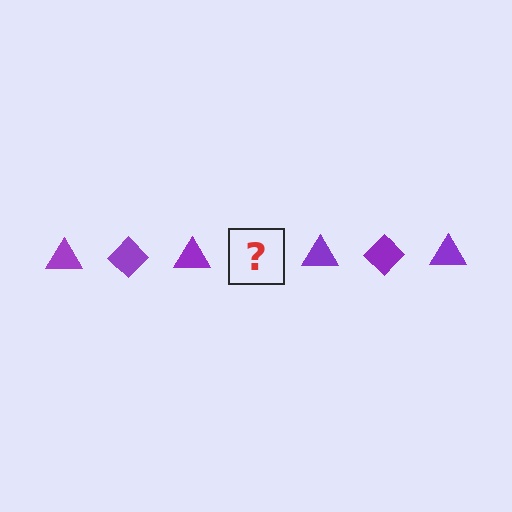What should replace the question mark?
The question mark should be replaced with a purple diamond.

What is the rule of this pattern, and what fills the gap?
The rule is that the pattern cycles through triangle, diamond shapes in purple. The gap should be filled with a purple diamond.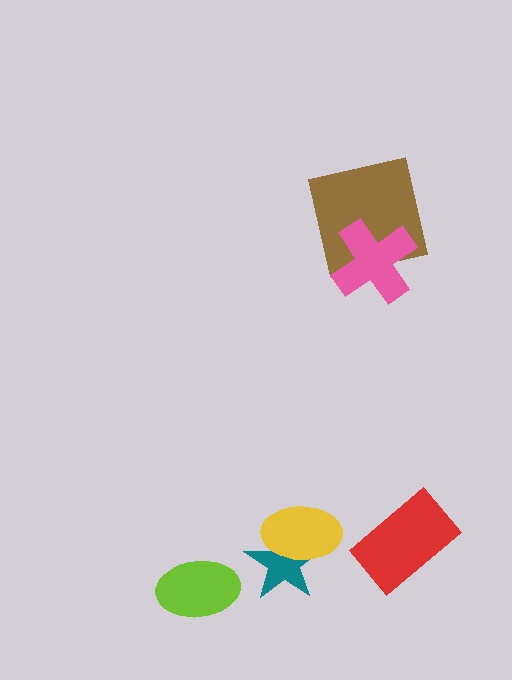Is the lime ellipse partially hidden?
No, no other shape covers it.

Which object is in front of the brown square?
The pink cross is in front of the brown square.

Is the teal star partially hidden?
Yes, it is partially covered by another shape.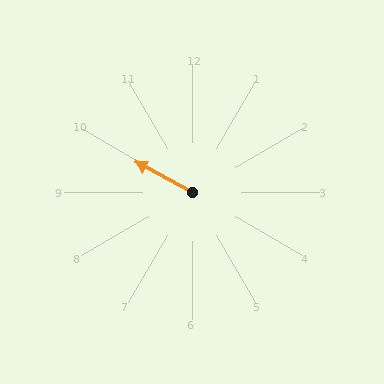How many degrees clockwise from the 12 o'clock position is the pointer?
Approximately 298 degrees.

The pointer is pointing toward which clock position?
Roughly 10 o'clock.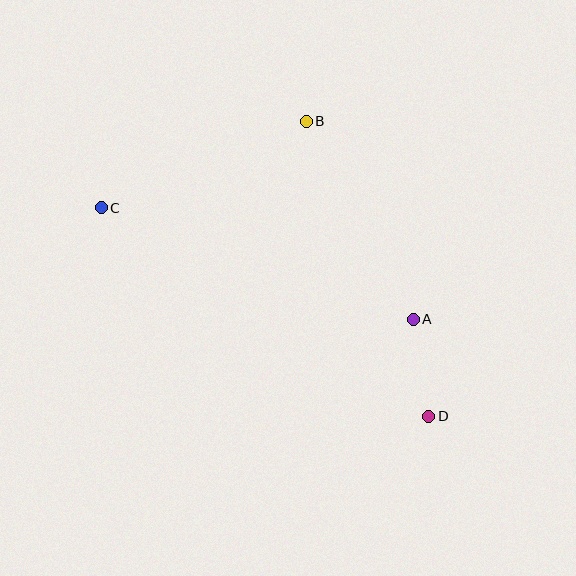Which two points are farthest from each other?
Points C and D are farthest from each other.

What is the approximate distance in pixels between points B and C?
The distance between B and C is approximately 222 pixels.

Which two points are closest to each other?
Points A and D are closest to each other.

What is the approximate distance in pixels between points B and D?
The distance between B and D is approximately 319 pixels.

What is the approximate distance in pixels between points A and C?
The distance between A and C is approximately 331 pixels.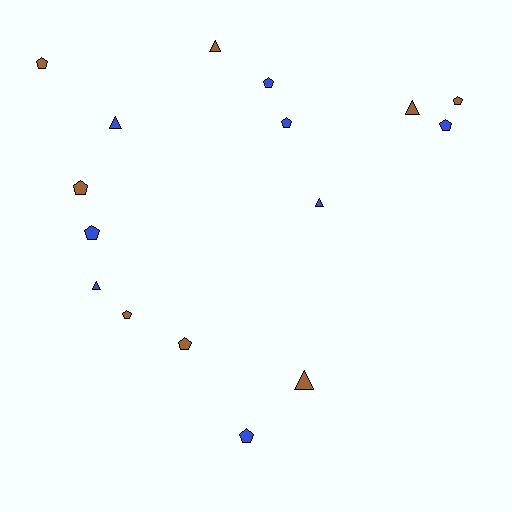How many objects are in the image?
There are 16 objects.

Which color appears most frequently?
Brown, with 8 objects.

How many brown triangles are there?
There are 3 brown triangles.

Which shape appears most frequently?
Pentagon, with 10 objects.